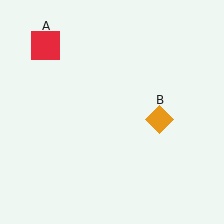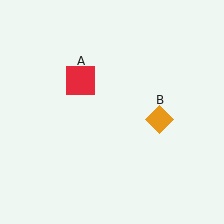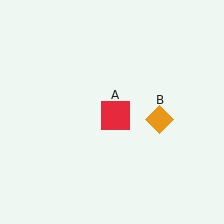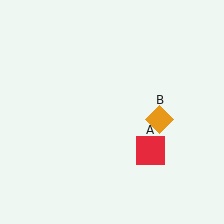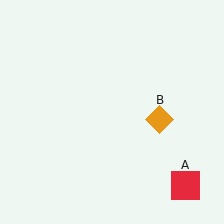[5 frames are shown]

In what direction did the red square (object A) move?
The red square (object A) moved down and to the right.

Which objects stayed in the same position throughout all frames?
Orange diamond (object B) remained stationary.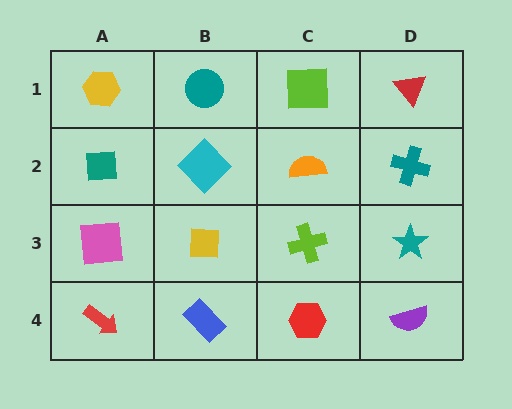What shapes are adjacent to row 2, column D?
A red triangle (row 1, column D), a teal star (row 3, column D), an orange semicircle (row 2, column C).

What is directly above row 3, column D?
A teal cross.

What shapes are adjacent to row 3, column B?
A cyan diamond (row 2, column B), a blue rectangle (row 4, column B), a pink square (row 3, column A), a lime cross (row 3, column C).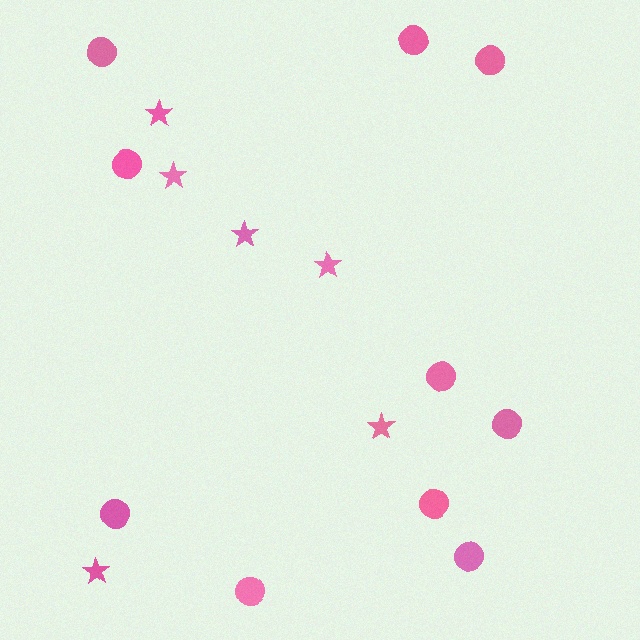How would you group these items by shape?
There are 2 groups: one group of circles (10) and one group of stars (6).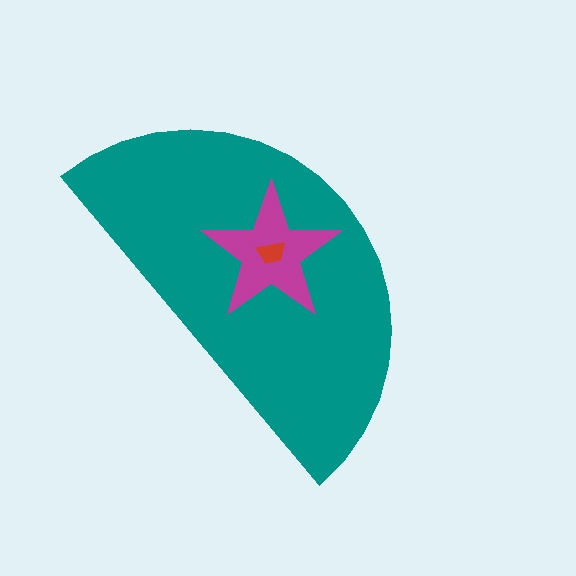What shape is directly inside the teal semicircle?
The magenta star.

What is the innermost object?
The red trapezoid.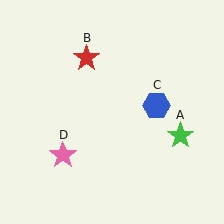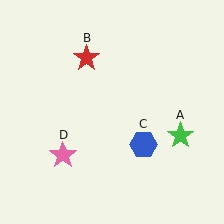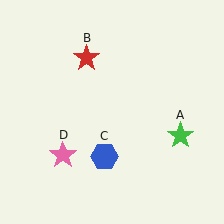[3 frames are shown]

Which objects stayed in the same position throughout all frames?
Green star (object A) and red star (object B) and pink star (object D) remained stationary.